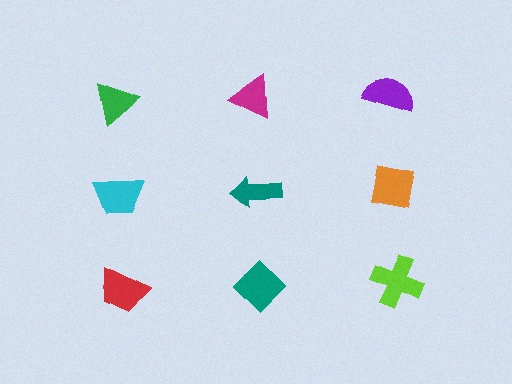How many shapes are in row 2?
3 shapes.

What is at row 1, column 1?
A green triangle.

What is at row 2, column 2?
A teal arrow.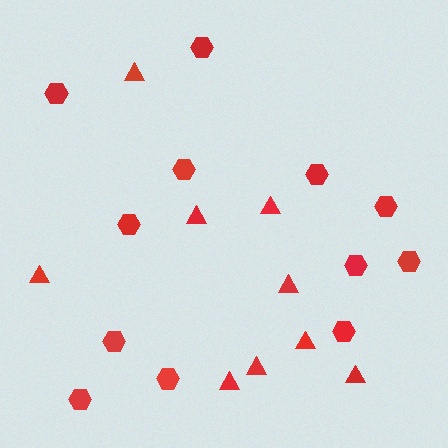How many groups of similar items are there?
There are 2 groups: one group of hexagons (12) and one group of triangles (9).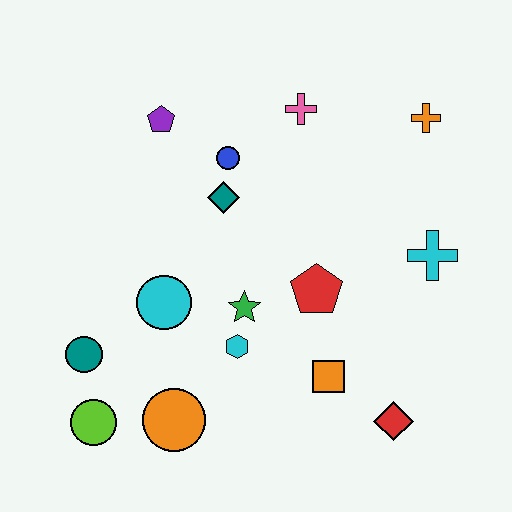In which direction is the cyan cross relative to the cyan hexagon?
The cyan cross is to the right of the cyan hexagon.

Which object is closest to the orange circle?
The lime circle is closest to the orange circle.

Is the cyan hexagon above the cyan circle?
No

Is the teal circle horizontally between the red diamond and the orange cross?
No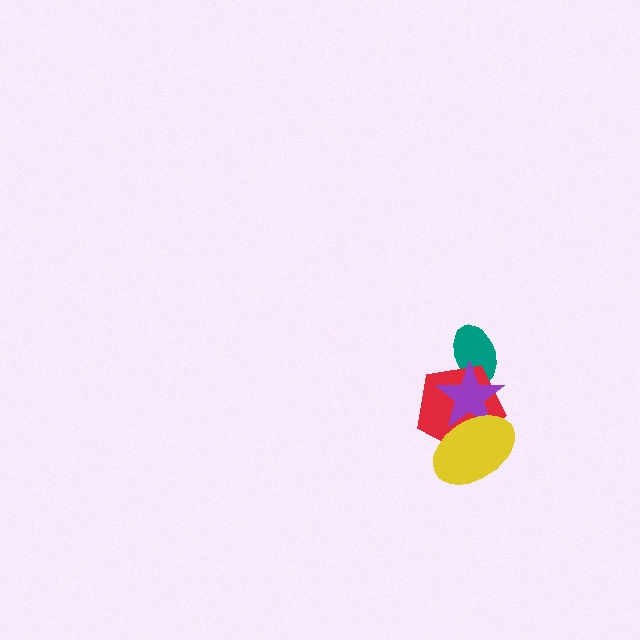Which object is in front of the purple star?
The yellow ellipse is in front of the purple star.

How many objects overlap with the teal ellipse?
2 objects overlap with the teal ellipse.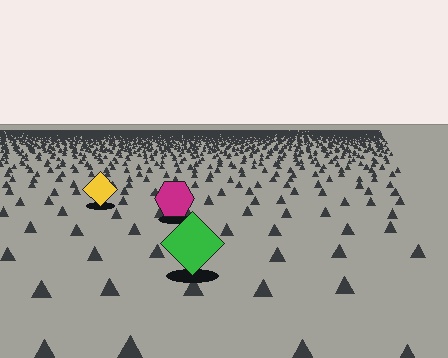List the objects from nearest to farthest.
From nearest to farthest: the green diamond, the magenta hexagon, the yellow diamond.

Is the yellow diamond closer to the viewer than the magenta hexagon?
No. The magenta hexagon is closer — you can tell from the texture gradient: the ground texture is coarser near it.